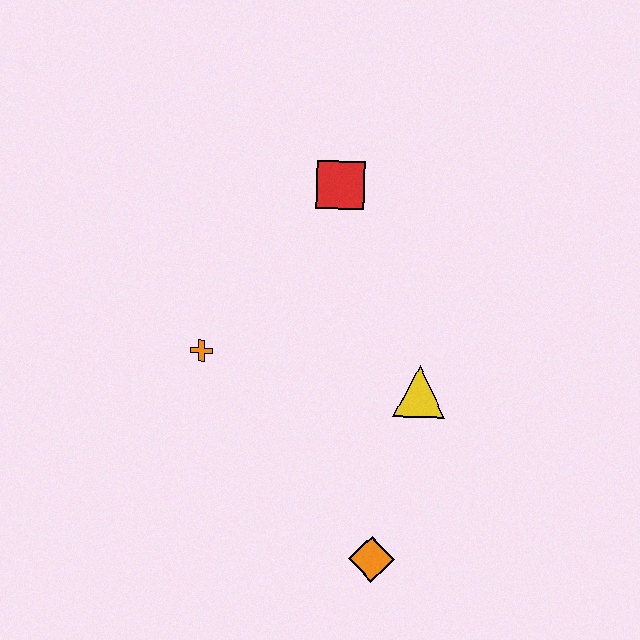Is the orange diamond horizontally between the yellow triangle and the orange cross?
Yes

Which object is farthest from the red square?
The orange diamond is farthest from the red square.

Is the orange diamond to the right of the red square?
Yes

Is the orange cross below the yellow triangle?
No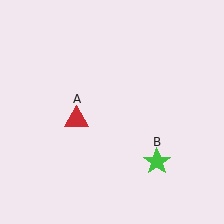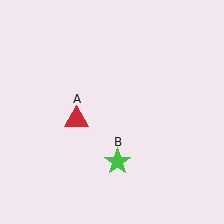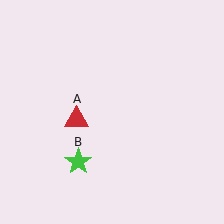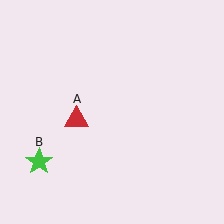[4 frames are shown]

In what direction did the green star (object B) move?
The green star (object B) moved left.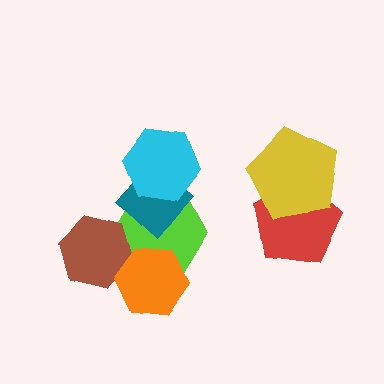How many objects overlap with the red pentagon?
1 object overlaps with the red pentagon.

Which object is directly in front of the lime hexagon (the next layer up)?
The teal diamond is directly in front of the lime hexagon.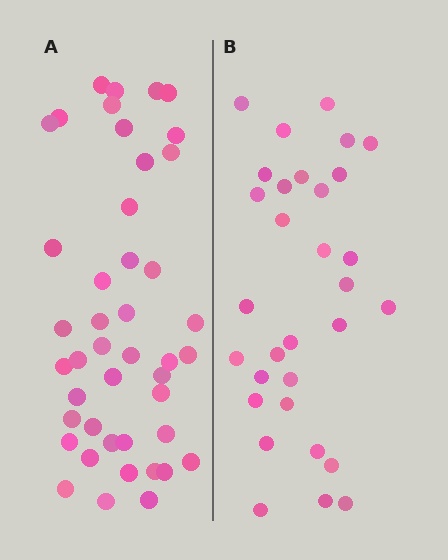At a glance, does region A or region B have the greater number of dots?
Region A (the left region) has more dots.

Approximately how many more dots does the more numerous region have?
Region A has approximately 15 more dots than region B.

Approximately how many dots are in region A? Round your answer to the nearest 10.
About 40 dots. (The exact count is 44, which rounds to 40.)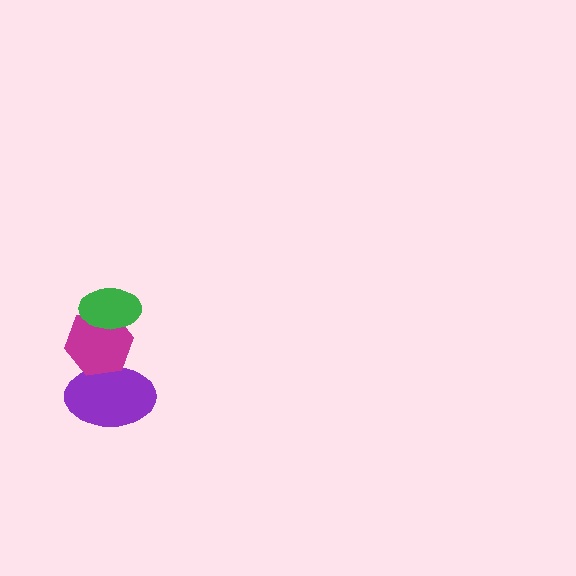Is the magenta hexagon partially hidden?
Yes, it is partially covered by another shape.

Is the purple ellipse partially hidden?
Yes, it is partially covered by another shape.